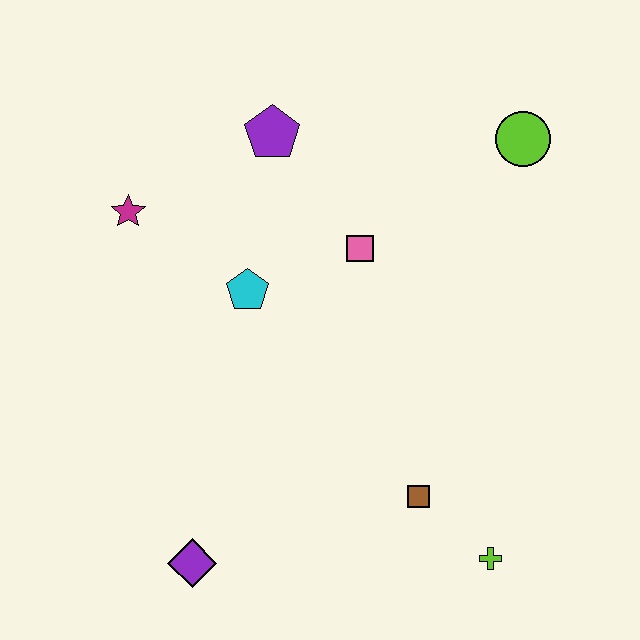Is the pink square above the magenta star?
No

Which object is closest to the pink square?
The cyan pentagon is closest to the pink square.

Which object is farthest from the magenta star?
The lime cross is farthest from the magenta star.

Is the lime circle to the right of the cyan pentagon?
Yes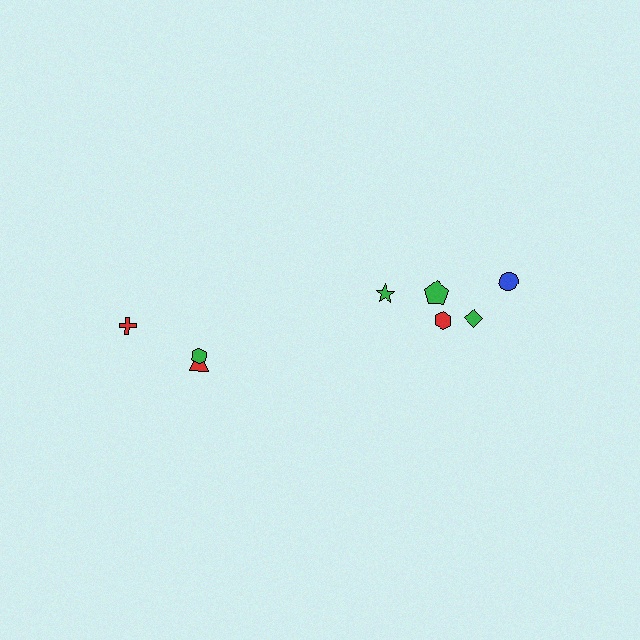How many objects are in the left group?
There are 3 objects.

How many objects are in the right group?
There are 5 objects.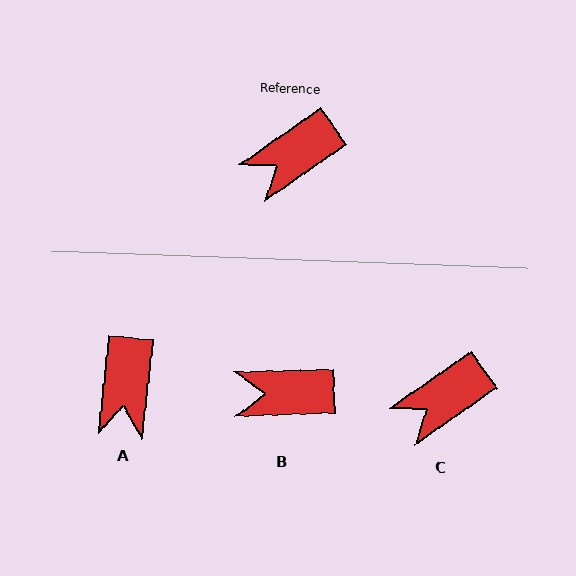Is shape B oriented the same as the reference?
No, it is off by about 33 degrees.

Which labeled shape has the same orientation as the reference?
C.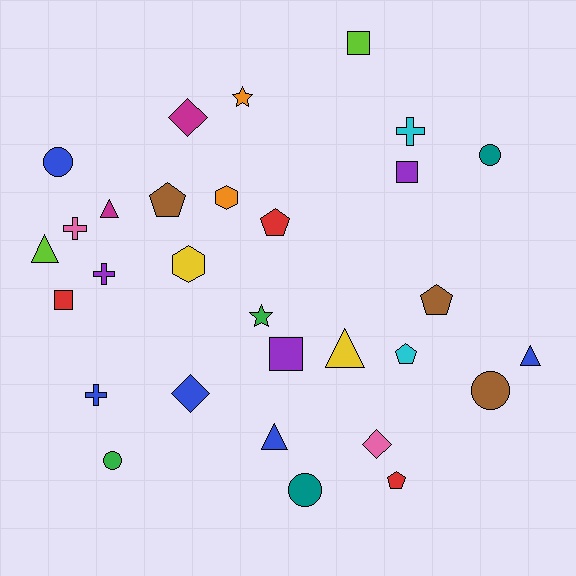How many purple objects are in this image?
There are 3 purple objects.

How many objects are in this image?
There are 30 objects.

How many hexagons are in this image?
There are 2 hexagons.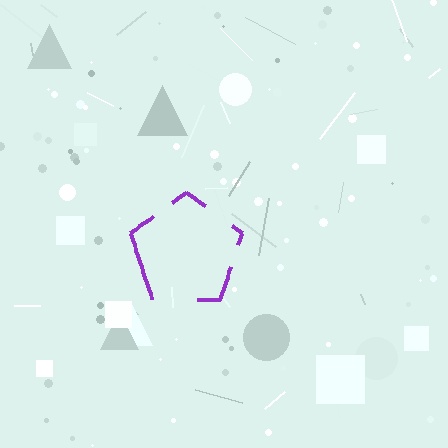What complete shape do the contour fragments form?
The contour fragments form a pentagon.